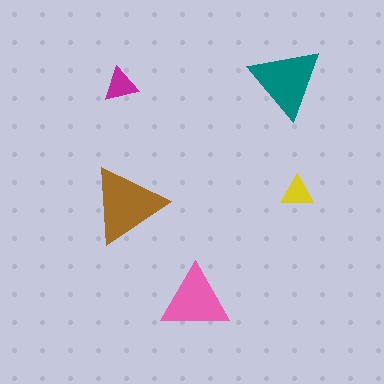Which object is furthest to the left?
The magenta triangle is leftmost.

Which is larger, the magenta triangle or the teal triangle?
The teal one.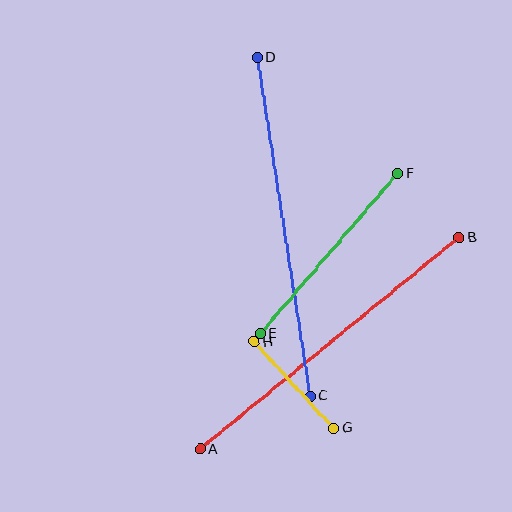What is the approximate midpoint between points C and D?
The midpoint is at approximately (284, 227) pixels.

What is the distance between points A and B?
The distance is approximately 335 pixels.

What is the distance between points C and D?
The distance is approximately 343 pixels.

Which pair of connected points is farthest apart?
Points C and D are farthest apart.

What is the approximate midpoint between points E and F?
The midpoint is at approximately (329, 253) pixels.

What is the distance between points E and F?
The distance is approximately 211 pixels.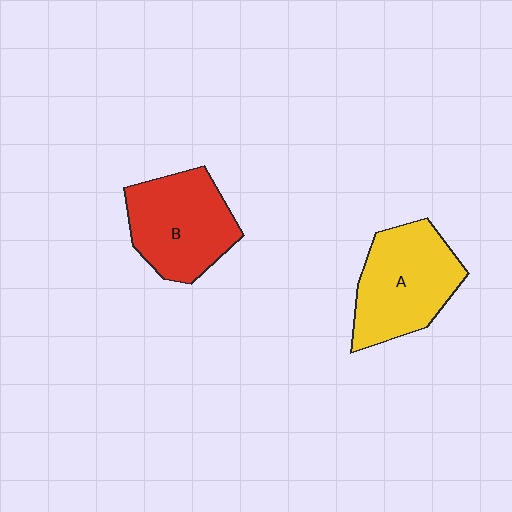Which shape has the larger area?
Shape A (yellow).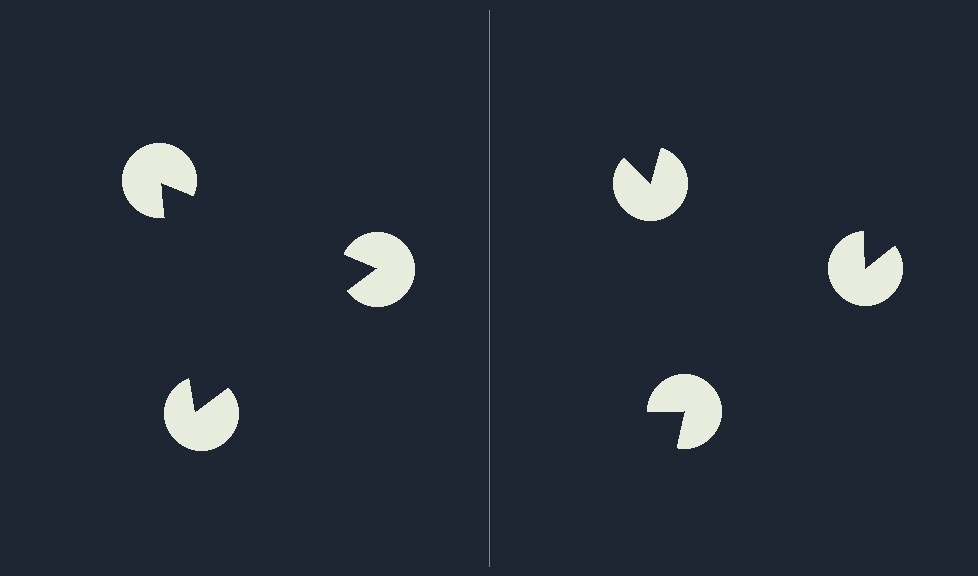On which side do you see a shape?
An illusory triangle appears on the left side. On the right side the wedge cuts are rotated, so no coherent shape forms.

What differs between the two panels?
The pac-man discs are positioned identically on both sides; only the wedge orientations differ. On the left they align to a triangle; on the right they are misaligned.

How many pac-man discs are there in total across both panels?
6 — 3 on each side.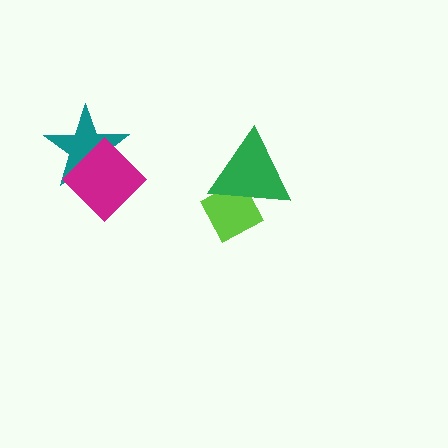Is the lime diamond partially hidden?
Yes, it is partially covered by another shape.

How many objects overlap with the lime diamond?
1 object overlaps with the lime diamond.